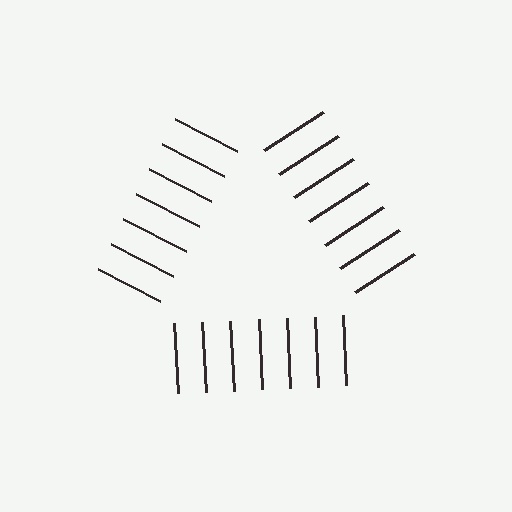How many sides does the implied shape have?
3 sides — the line-ends trace a triangle.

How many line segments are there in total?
21 — 7 along each of the 3 edges.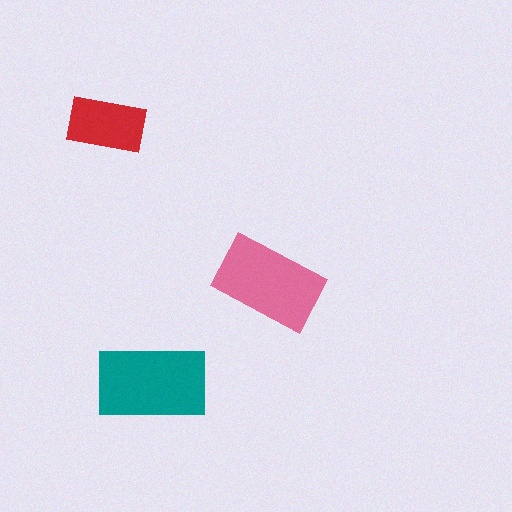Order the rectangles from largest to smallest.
the teal one, the pink one, the red one.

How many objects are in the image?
There are 3 objects in the image.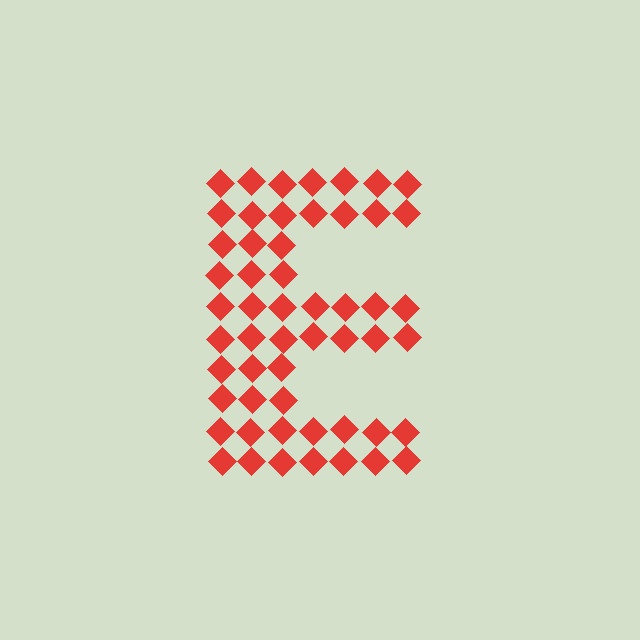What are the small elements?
The small elements are diamonds.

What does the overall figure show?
The overall figure shows the letter E.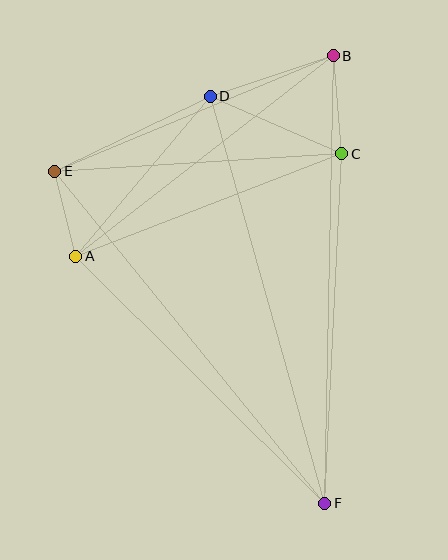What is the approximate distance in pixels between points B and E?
The distance between B and E is approximately 302 pixels.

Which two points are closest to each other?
Points A and E are closest to each other.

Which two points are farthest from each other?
Points B and F are farthest from each other.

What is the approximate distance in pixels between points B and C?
The distance between B and C is approximately 98 pixels.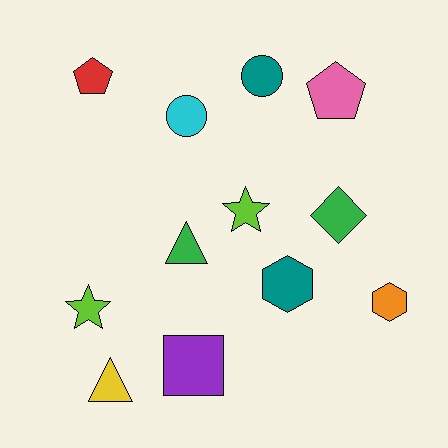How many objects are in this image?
There are 12 objects.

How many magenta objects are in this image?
There are no magenta objects.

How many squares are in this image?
There is 1 square.